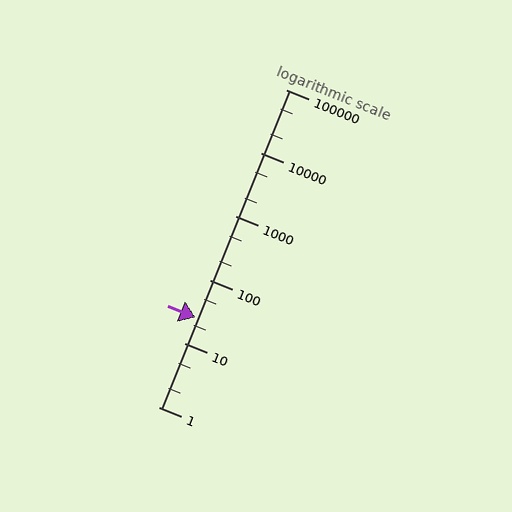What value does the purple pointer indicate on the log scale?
The pointer indicates approximately 26.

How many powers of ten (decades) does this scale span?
The scale spans 5 decades, from 1 to 100000.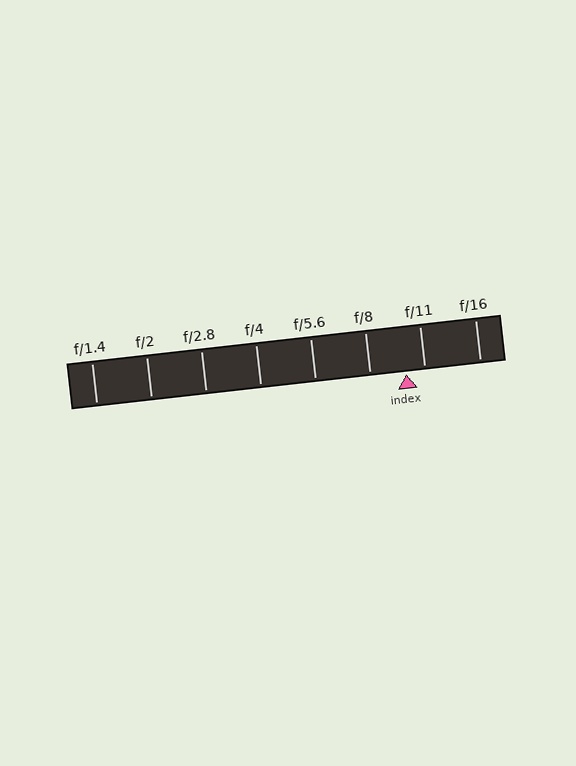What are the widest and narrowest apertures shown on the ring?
The widest aperture shown is f/1.4 and the narrowest is f/16.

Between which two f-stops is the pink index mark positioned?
The index mark is between f/8 and f/11.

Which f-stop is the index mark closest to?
The index mark is closest to f/11.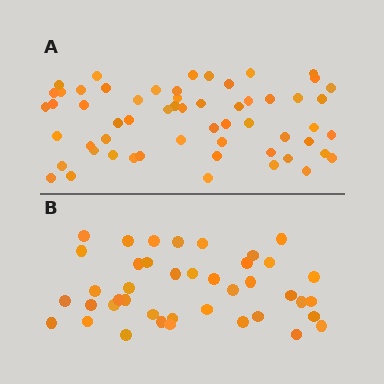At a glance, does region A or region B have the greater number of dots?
Region A (the top region) has more dots.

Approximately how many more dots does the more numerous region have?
Region A has approximately 15 more dots than region B.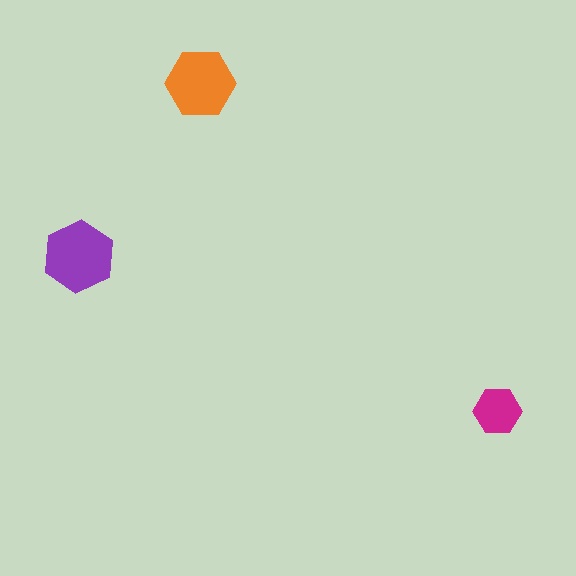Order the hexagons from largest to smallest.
the purple one, the orange one, the magenta one.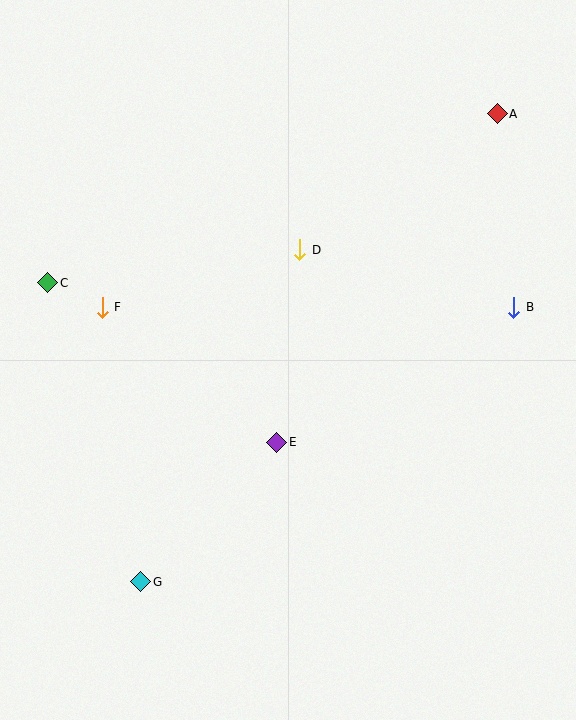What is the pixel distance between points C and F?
The distance between C and F is 60 pixels.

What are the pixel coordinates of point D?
Point D is at (300, 250).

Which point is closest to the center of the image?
Point E at (277, 442) is closest to the center.